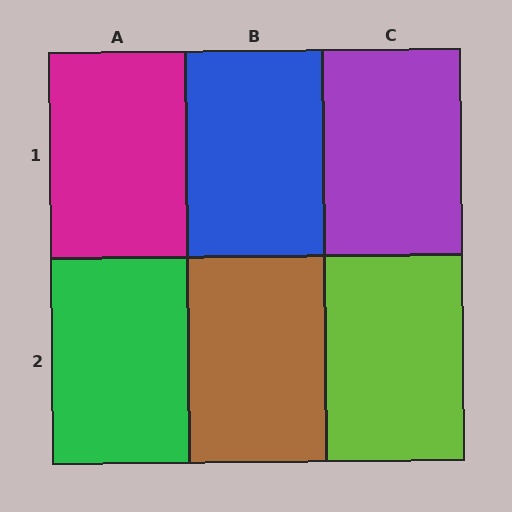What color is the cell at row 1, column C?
Purple.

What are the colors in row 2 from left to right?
Green, brown, lime.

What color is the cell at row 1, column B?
Blue.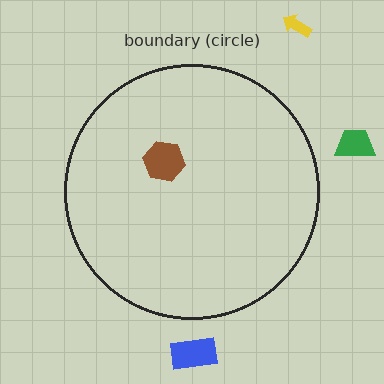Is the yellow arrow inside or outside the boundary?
Outside.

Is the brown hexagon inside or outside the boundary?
Inside.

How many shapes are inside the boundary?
1 inside, 3 outside.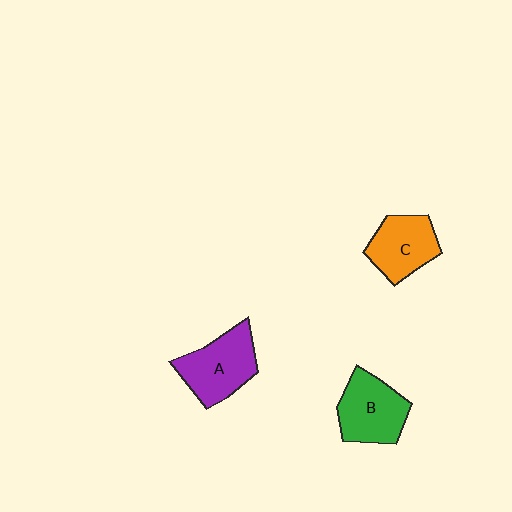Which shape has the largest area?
Shape A (purple).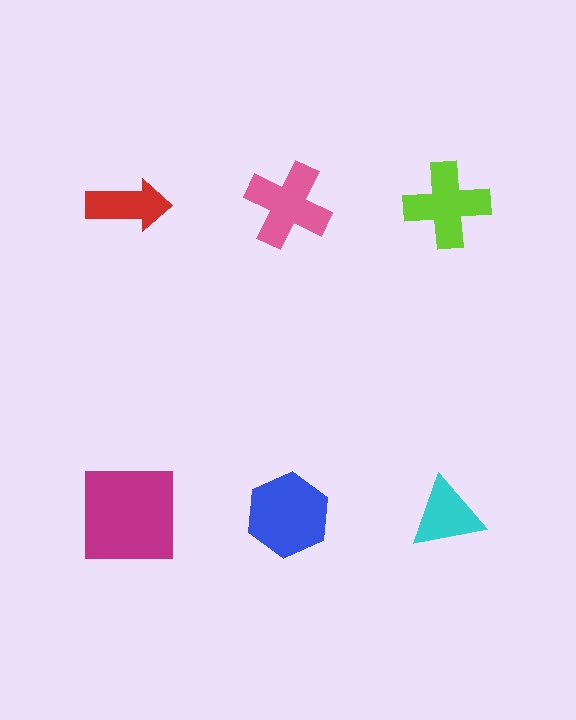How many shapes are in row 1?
3 shapes.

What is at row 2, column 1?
A magenta square.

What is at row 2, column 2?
A blue hexagon.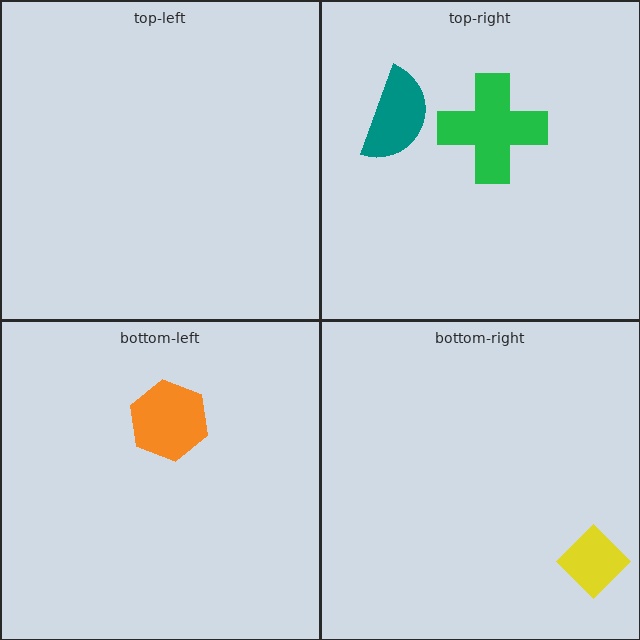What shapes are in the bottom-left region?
The orange hexagon.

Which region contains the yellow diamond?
The bottom-right region.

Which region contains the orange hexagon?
The bottom-left region.